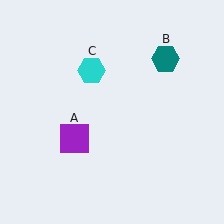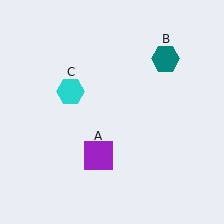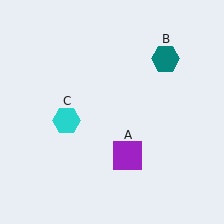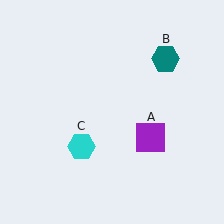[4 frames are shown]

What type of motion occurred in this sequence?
The purple square (object A), cyan hexagon (object C) rotated counterclockwise around the center of the scene.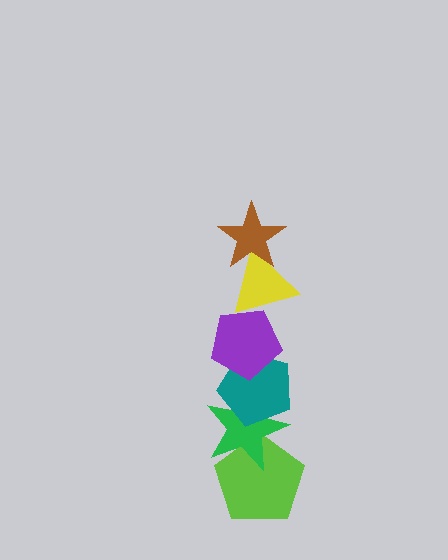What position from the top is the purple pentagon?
The purple pentagon is 3rd from the top.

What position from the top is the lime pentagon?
The lime pentagon is 6th from the top.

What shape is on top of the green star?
The teal pentagon is on top of the green star.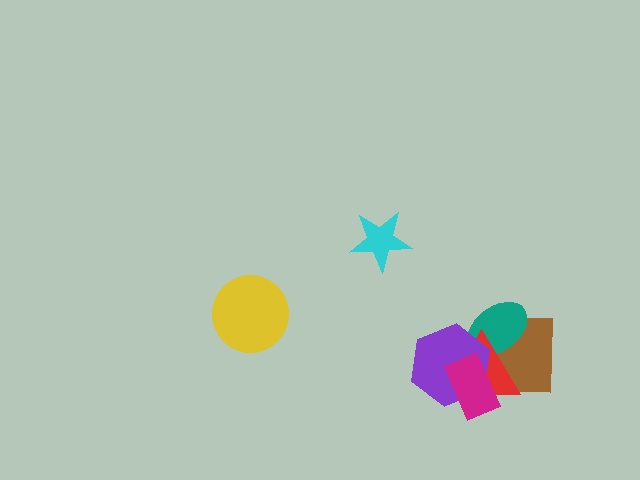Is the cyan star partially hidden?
No, no other shape covers it.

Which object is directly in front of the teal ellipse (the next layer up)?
The red triangle is directly in front of the teal ellipse.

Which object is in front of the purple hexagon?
The magenta rectangle is in front of the purple hexagon.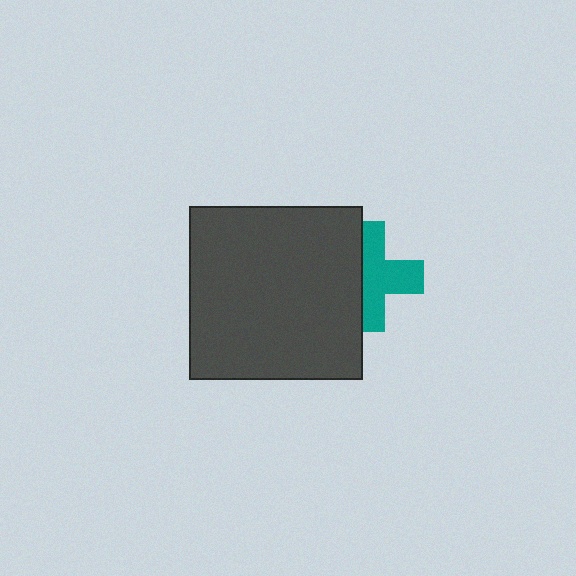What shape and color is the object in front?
The object in front is a dark gray square.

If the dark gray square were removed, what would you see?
You would see the complete teal cross.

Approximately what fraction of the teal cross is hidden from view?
Roughly 42% of the teal cross is hidden behind the dark gray square.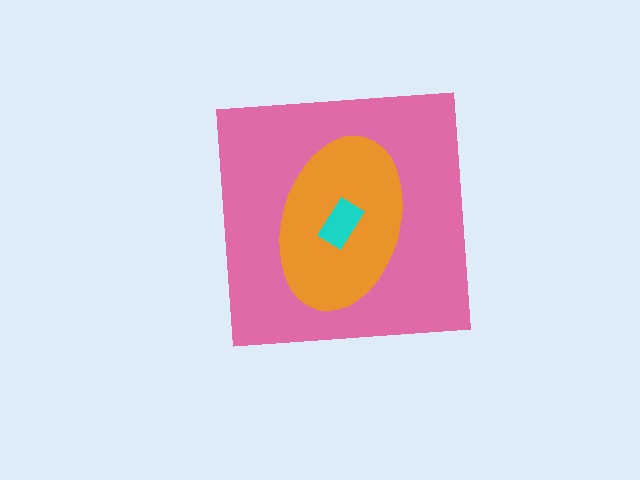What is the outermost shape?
The pink square.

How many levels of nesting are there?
3.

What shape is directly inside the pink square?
The orange ellipse.